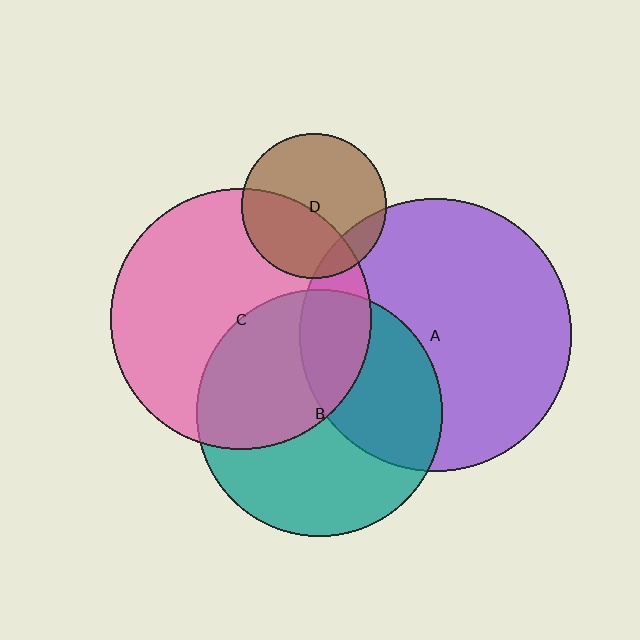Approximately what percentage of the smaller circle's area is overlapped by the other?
Approximately 40%.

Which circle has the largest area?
Circle A (purple).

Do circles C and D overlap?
Yes.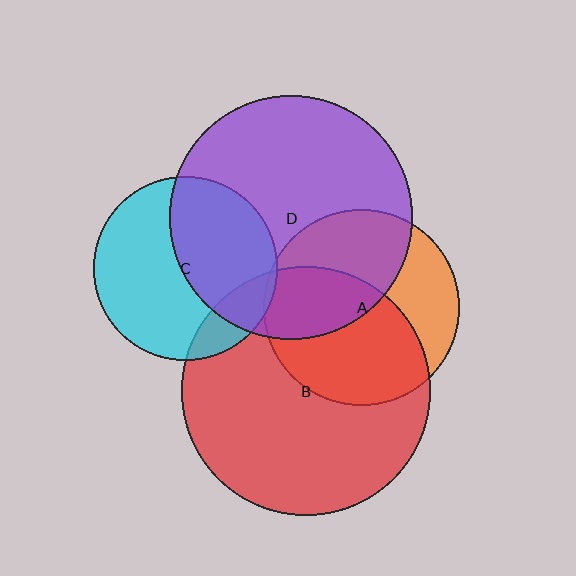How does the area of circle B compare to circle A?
Approximately 1.6 times.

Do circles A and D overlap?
Yes.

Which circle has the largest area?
Circle B (red).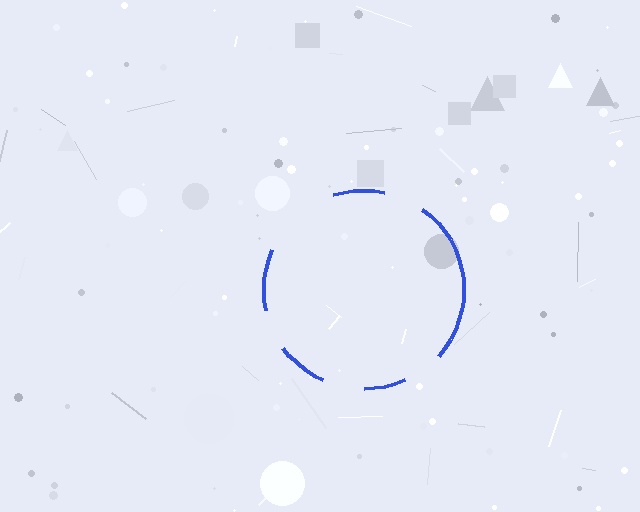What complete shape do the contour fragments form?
The contour fragments form a circle.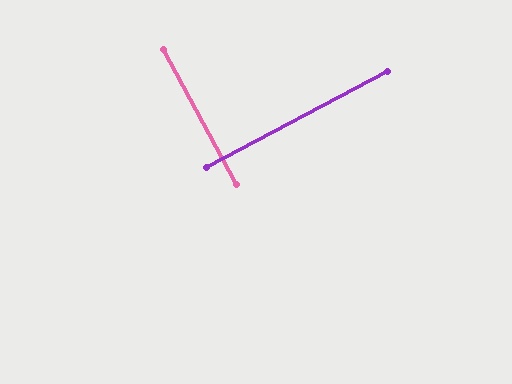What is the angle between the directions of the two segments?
Approximately 90 degrees.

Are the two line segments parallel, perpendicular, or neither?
Perpendicular — they meet at approximately 90°.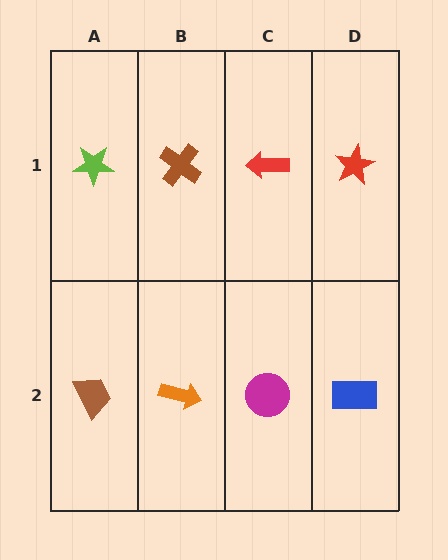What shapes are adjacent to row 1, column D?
A blue rectangle (row 2, column D), a red arrow (row 1, column C).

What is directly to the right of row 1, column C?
A red star.